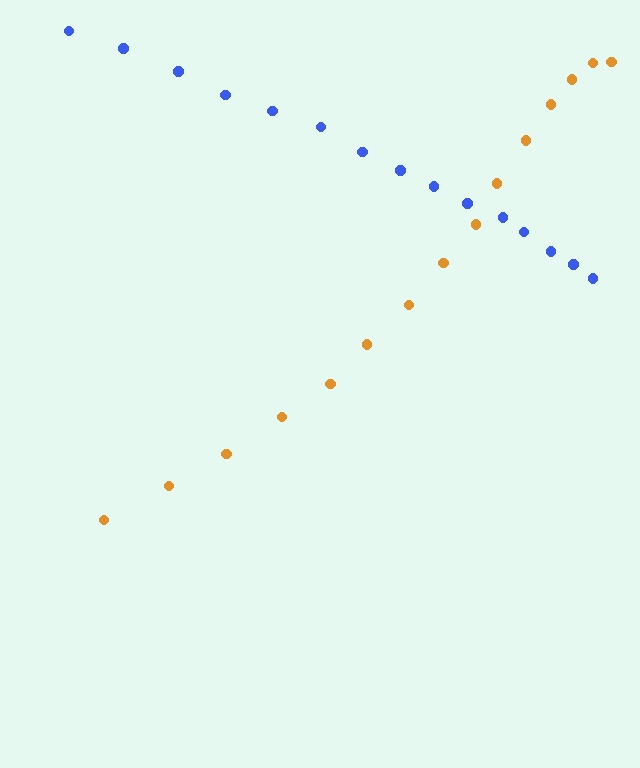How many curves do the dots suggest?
There are 2 distinct paths.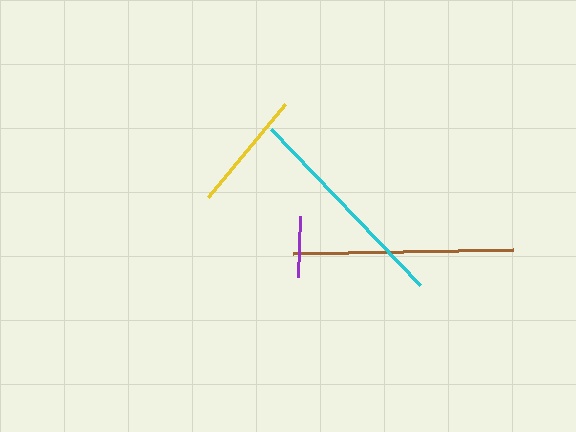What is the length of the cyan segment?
The cyan segment is approximately 216 pixels long.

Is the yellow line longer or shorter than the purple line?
The yellow line is longer than the purple line.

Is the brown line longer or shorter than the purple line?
The brown line is longer than the purple line.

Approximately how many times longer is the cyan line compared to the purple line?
The cyan line is approximately 3.6 times the length of the purple line.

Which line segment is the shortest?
The purple line is the shortest at approximately 61 pixels.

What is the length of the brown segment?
The brown segment is approximately 220 pixels long.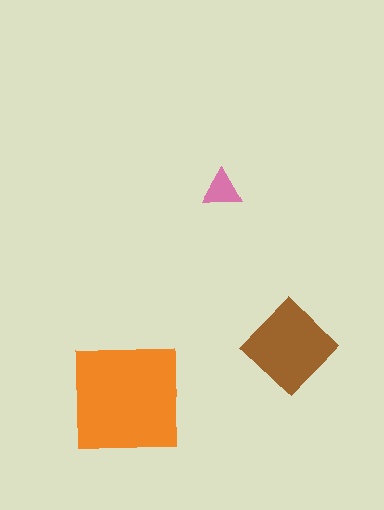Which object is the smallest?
The pink triangle.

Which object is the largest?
The orange square.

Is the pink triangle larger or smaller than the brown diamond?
Smaller.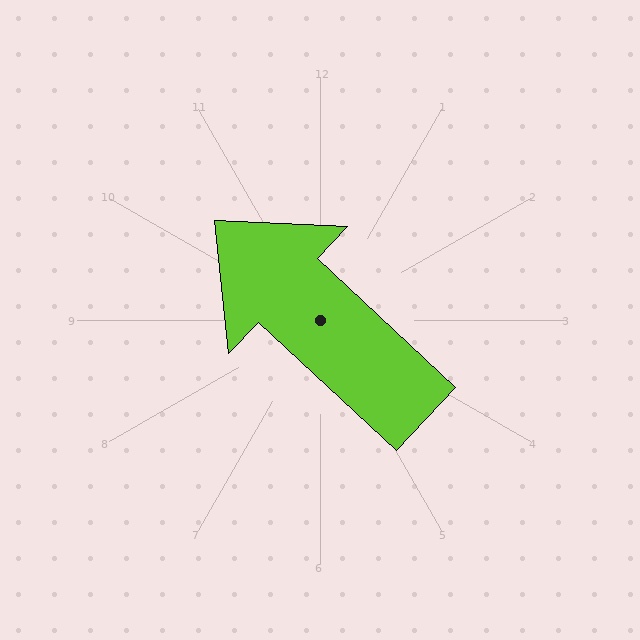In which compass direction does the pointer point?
Northwest.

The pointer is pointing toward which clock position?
Roughly 10 o'clock.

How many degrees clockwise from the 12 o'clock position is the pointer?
Approximately 313 degrees.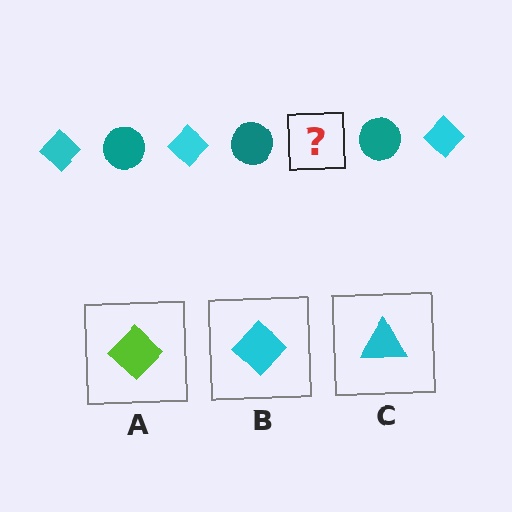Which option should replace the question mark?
Option B.